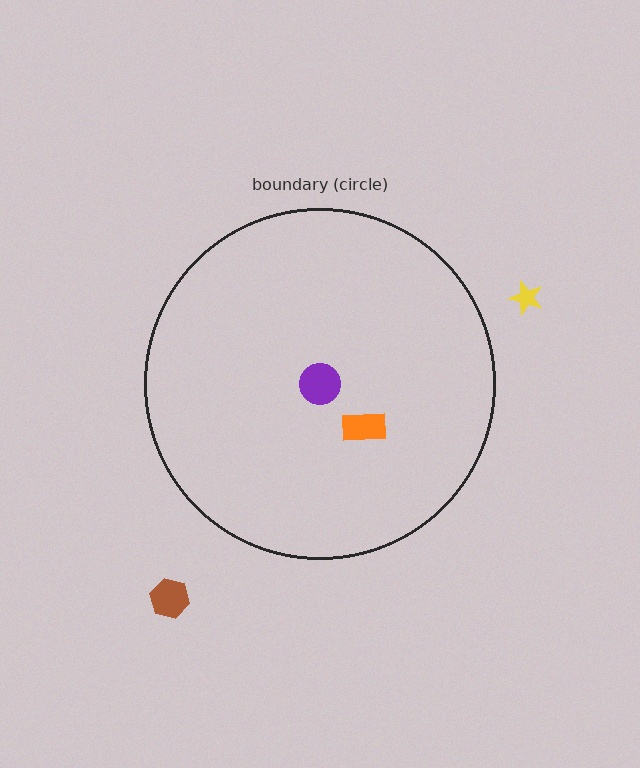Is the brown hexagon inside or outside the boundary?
Outside.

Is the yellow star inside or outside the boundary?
Outside.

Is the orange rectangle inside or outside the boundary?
Inside.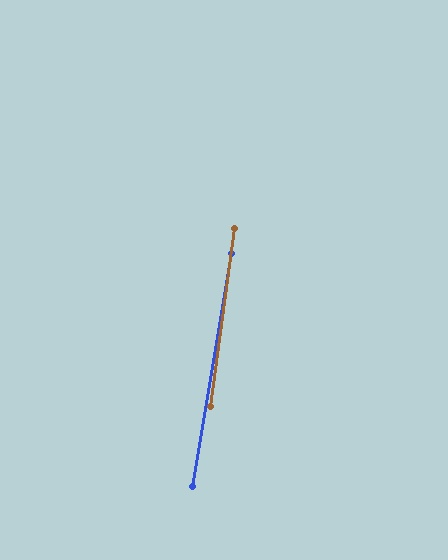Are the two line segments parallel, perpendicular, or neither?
Parallel — their directions differ by only 1.9°.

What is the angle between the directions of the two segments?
Approximately 2 degrees.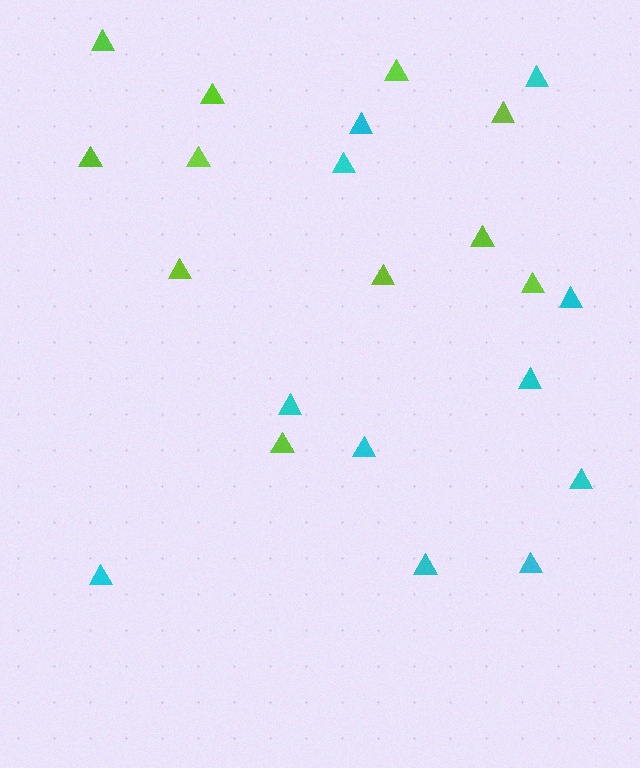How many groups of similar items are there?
There are 2 groups: one group of cyan triangles (11) and one group of lime triangles (11).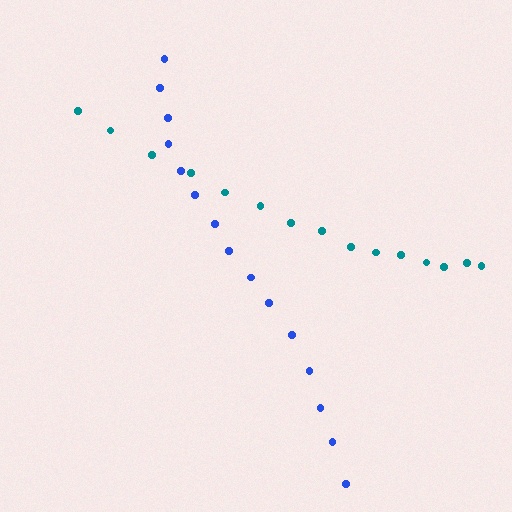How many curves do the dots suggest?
There are 2 distinct paths.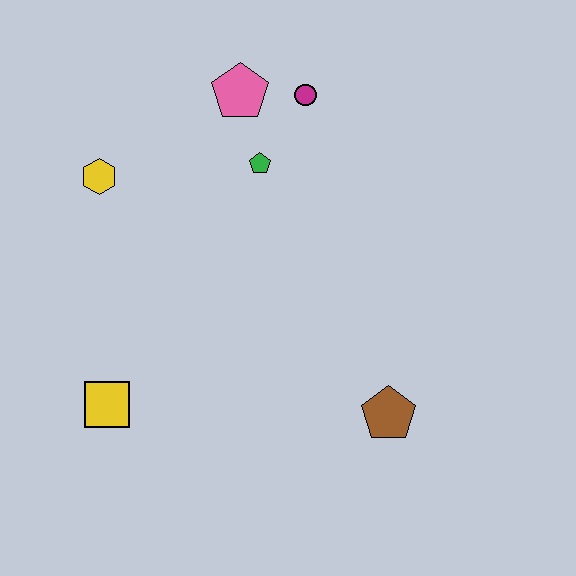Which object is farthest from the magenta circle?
The yellow square is farthest from the magenta circle.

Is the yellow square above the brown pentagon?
Yes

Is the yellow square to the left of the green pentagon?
Yes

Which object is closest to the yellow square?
The yellow hexagon is closest to the yellow square.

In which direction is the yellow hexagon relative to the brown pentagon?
The yellow hexagon is to the left of the brown pentagon.